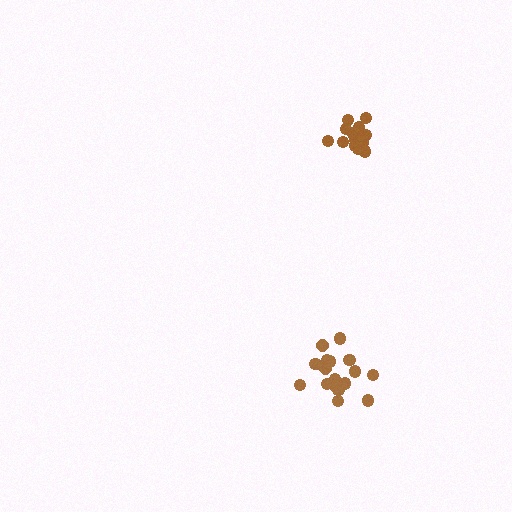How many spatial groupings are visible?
There are 2 spatial groupings.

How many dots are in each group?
Group 1: 19 dots, Group 2: 15 dots (34 total).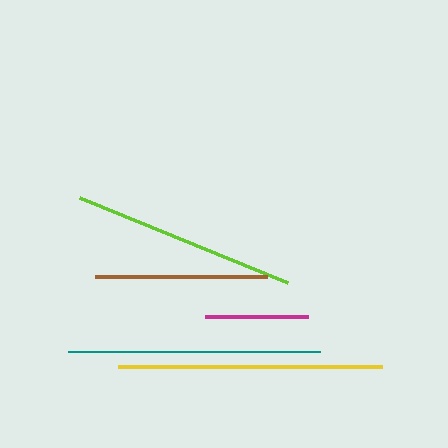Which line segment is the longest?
The yellow line is the longest at approximately 264 pixels.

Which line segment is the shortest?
The magenta line is the shortest at approximately 103 pixels.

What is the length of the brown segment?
The brown segment is approximately 172 pixels long.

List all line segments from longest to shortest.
From longest to shortest: yellow, teal, lime, brown, magenta.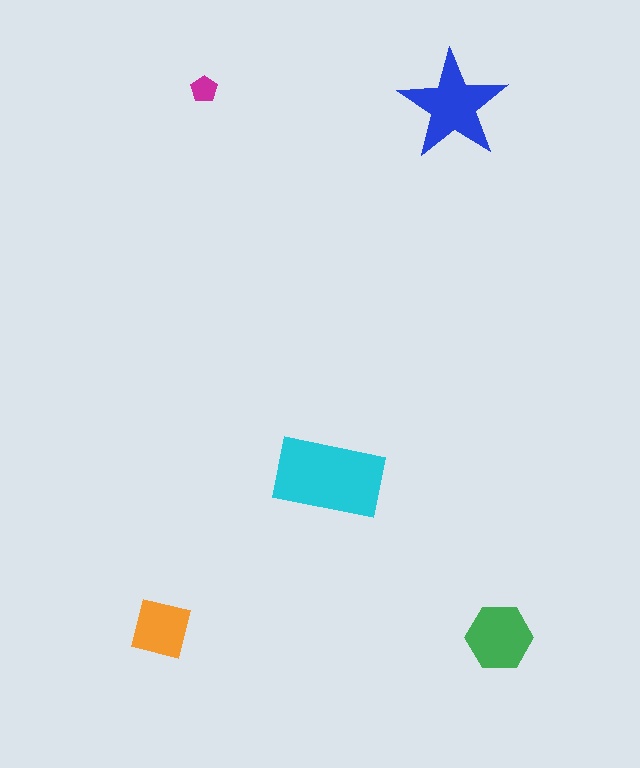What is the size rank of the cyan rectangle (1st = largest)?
1st.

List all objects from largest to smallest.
The cyan rectangle, the blue star, the green hexagon, the orange square, the magenta pentagon.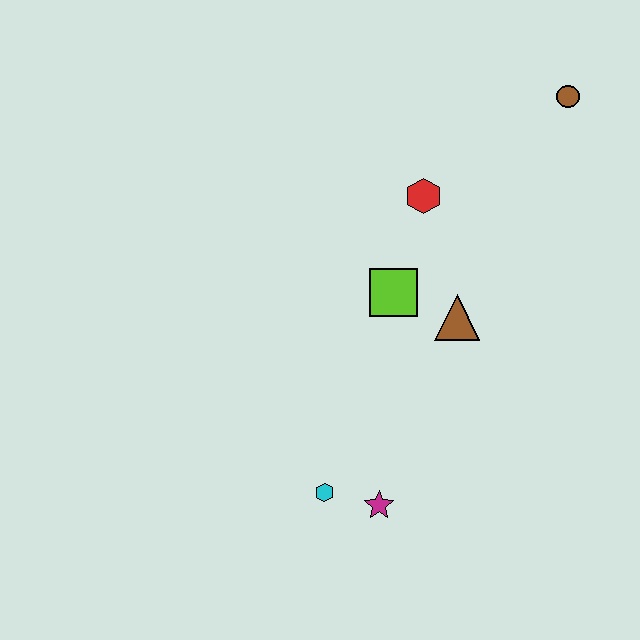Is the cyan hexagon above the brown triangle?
No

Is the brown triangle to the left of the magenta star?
No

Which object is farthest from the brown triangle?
The brown circle is farthest from the brown triangle.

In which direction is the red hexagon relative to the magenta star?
The red hexagon is above the magenta star.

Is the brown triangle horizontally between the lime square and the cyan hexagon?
No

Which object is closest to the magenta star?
The cyan hexagon is closest to the magenta star.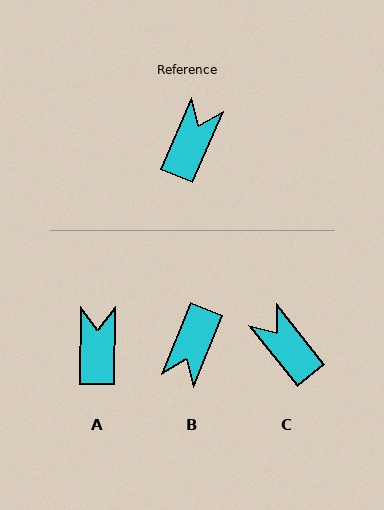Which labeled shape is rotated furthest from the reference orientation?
B, about 179 degrees away.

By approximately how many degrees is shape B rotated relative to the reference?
Approximately 179 degrees clockwise.